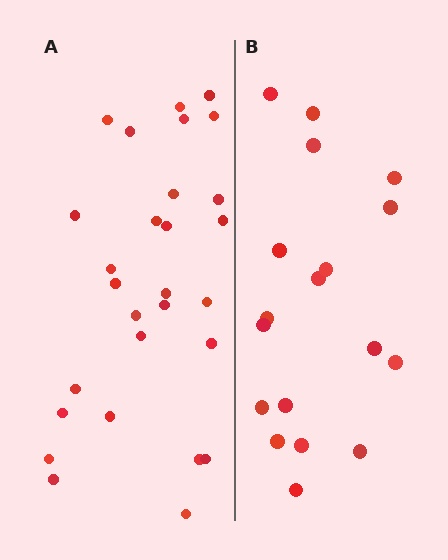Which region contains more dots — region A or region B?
Region A (the left region) has more dots.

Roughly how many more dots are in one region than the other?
Region A has roughly 10 or so more dots than region B.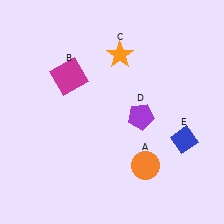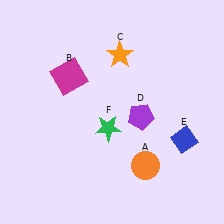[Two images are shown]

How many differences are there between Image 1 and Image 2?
There is 1 difference between the two images.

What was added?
A green star (F) was added in Image 2.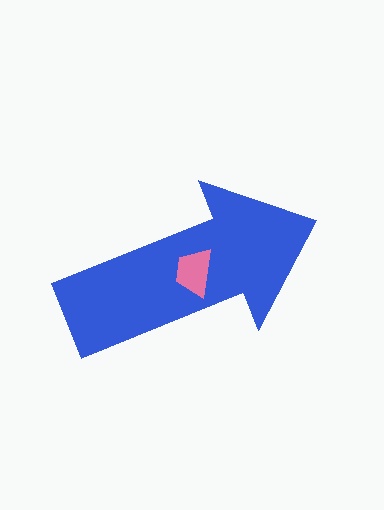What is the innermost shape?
The pink trapezoid.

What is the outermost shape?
The blue arrow.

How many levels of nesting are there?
2.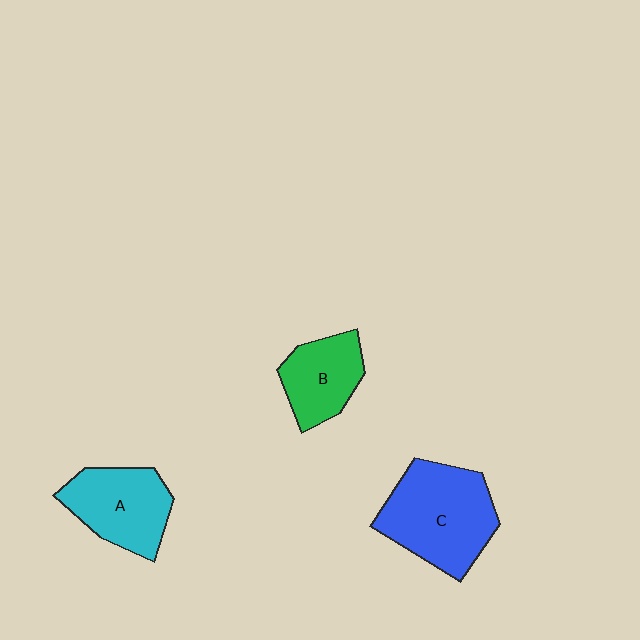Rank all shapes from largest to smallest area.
From largest to smallest: C (blue), A (cyan), B (green).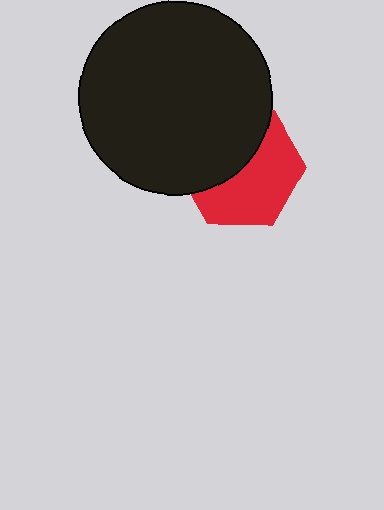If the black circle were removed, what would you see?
You would see the complete red hexagon.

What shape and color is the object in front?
The object in front is a black circle.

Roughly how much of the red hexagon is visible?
About half of it is visible (roughly 54%).